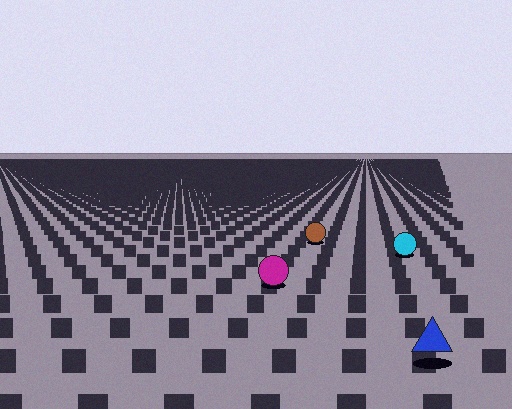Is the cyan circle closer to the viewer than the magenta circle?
No. The magenta circle is closer — you can tell from the texture gradient: the ground texture is coarser near it.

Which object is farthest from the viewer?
The brown circle is farthest from the viewer. It appears smaller and the ground texture around it is denser.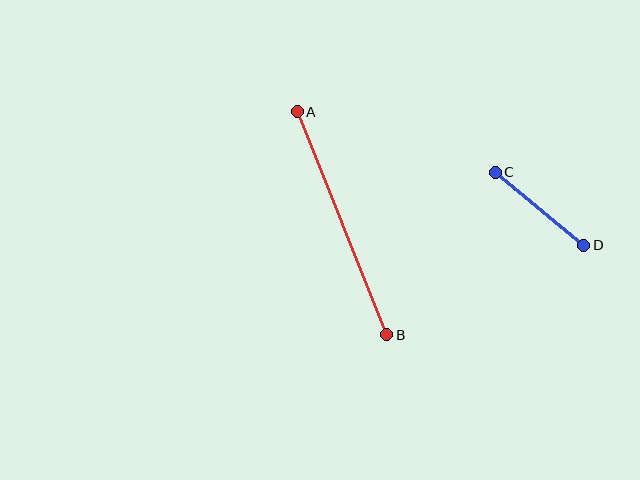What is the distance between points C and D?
The distance is approximately 115 pixels.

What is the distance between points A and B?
The distance is approximately 240 pixels.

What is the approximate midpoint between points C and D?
The midpoint is at approximately (540, 209) pixels.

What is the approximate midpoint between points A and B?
The midpoint is at approximately (342, 223) pixels.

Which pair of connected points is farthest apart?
Points A and B are farthest apart.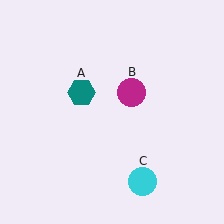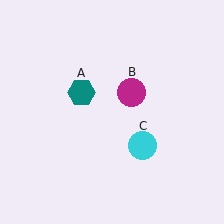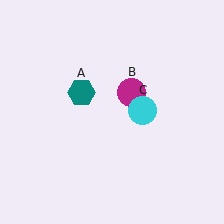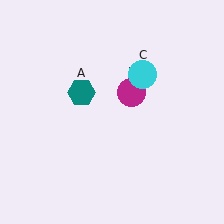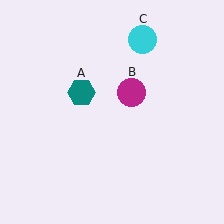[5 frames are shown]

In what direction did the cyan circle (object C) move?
The cyan circle (object C) moved up.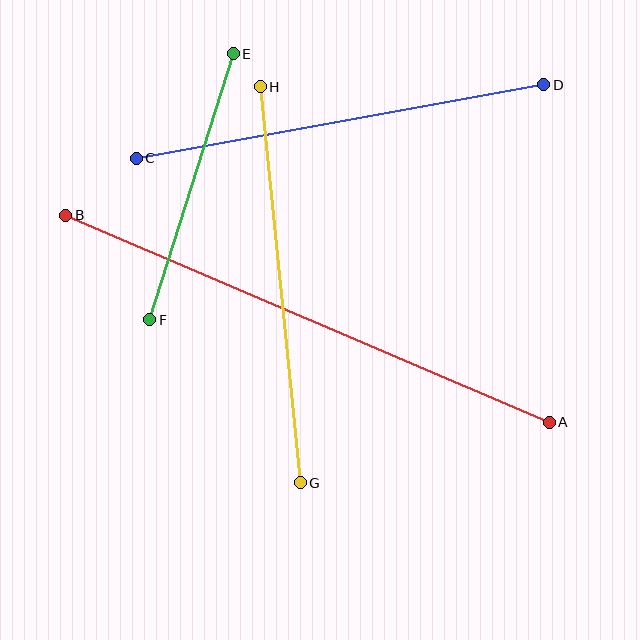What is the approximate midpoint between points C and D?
The midpoint is at approximately (340, 122) pixels.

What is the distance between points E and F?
The distance is approximately 279 pixels.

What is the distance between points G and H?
The distance is approximately 398 pixels.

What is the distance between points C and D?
The distance is approximately 414 pixels.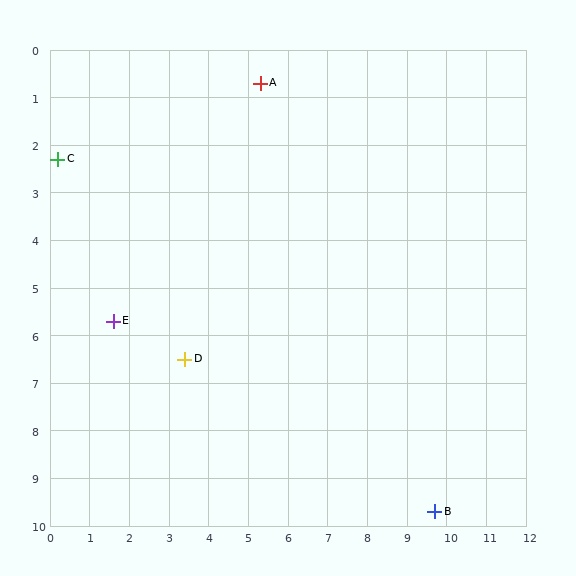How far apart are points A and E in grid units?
Points A and E are about 6.2 grid units apart.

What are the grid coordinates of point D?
Point D is at approximately (3.4, 6.5).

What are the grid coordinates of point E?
Point E is at approximately (1.6, 5.7).